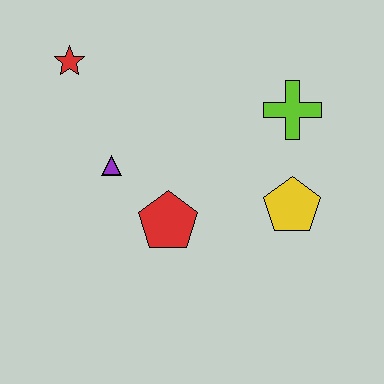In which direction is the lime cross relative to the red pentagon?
The lime cross is to the right of the red pentagon.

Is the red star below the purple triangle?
No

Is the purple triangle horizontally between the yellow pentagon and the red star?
Yes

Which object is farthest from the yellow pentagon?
The red star is farthest from the yellow pentagon.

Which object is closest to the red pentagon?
The purple triangle is closest to the red pentagon.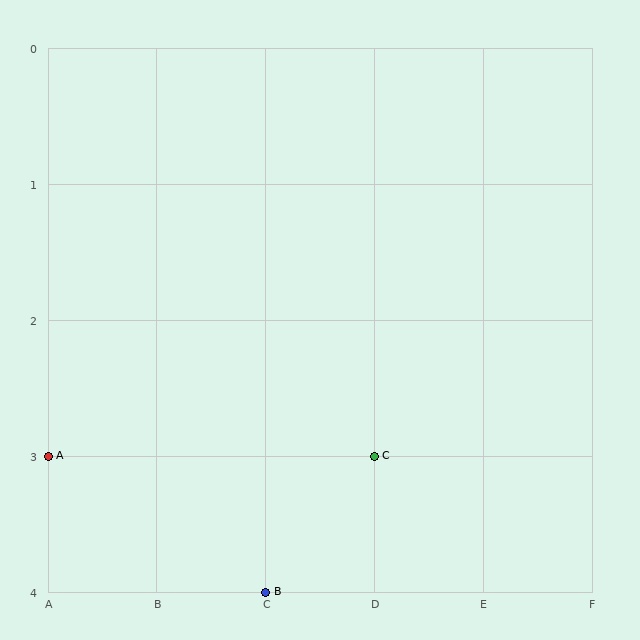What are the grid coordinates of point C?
Point C is at grid coordinates (D, 3).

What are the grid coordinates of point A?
Point A is at grid coordinates (A, 3).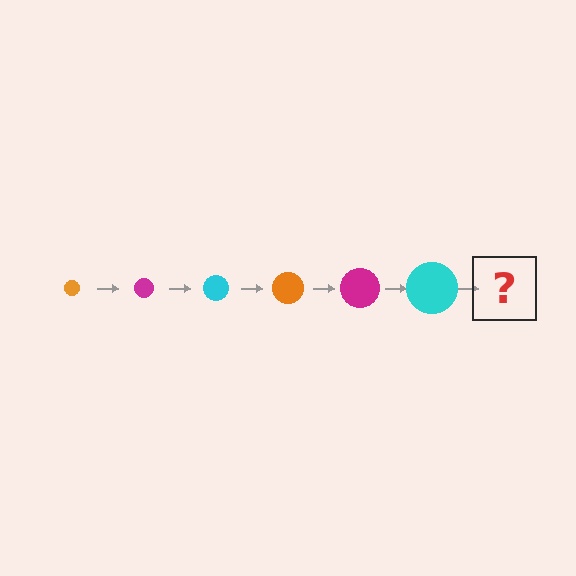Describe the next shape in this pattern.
It should be an orange circle, larger than the previous one.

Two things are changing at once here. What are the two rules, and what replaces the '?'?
The two rules are that the circle grows larger each step and the color cycles through orange, magenta, and cyan. The '?' should be an orange circle, larger than the previous one.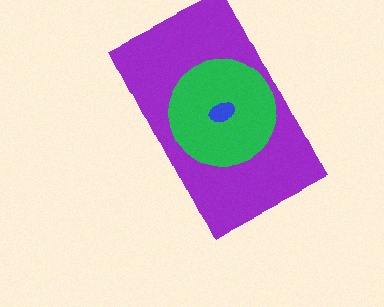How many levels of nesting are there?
3.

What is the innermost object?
The blue ellipse.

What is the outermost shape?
The purple rectangle.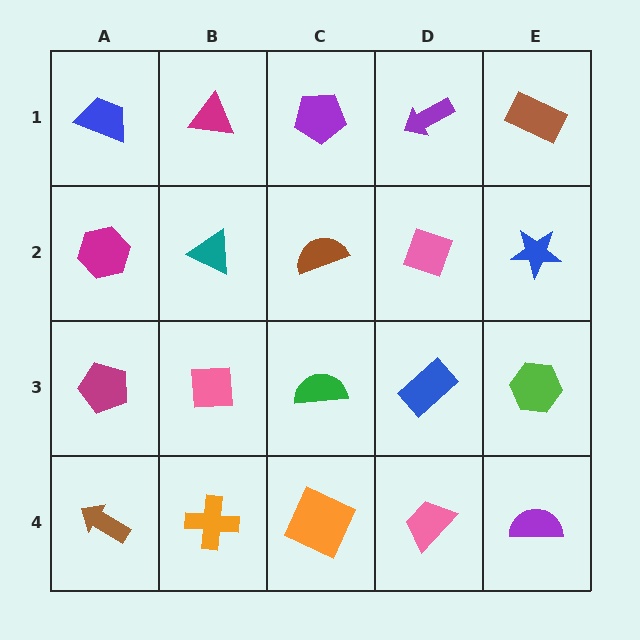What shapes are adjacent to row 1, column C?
A brown semicircle (row 2, column C), a magenta triangle (row 1, column B), a purple arrow (row 1, column D).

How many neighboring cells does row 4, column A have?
2.